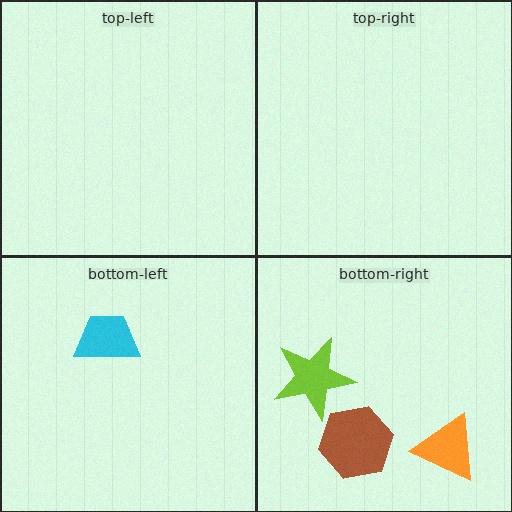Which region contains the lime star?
The bottom-right region.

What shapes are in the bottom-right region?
The lime star, the brown hexagon, the orange triangle.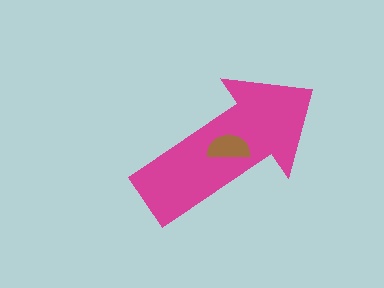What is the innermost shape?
The brown semicircle.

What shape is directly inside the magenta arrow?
The brown semicircle.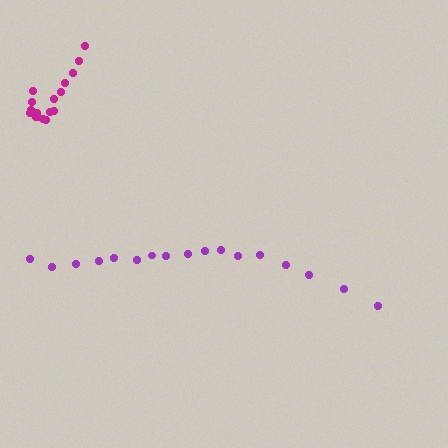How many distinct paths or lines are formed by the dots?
There are 2 distinct paths.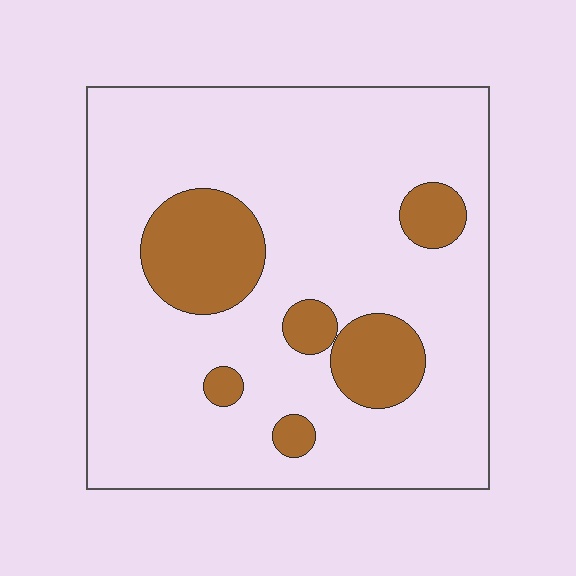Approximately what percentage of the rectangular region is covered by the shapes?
Approximately 20%.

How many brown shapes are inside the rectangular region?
6.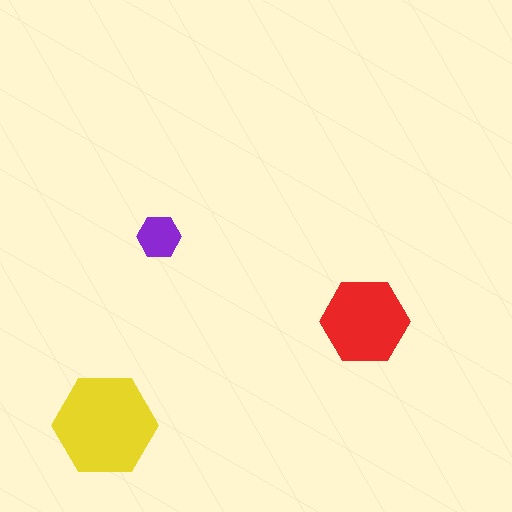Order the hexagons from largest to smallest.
the yellow one, the red one, the purple one.